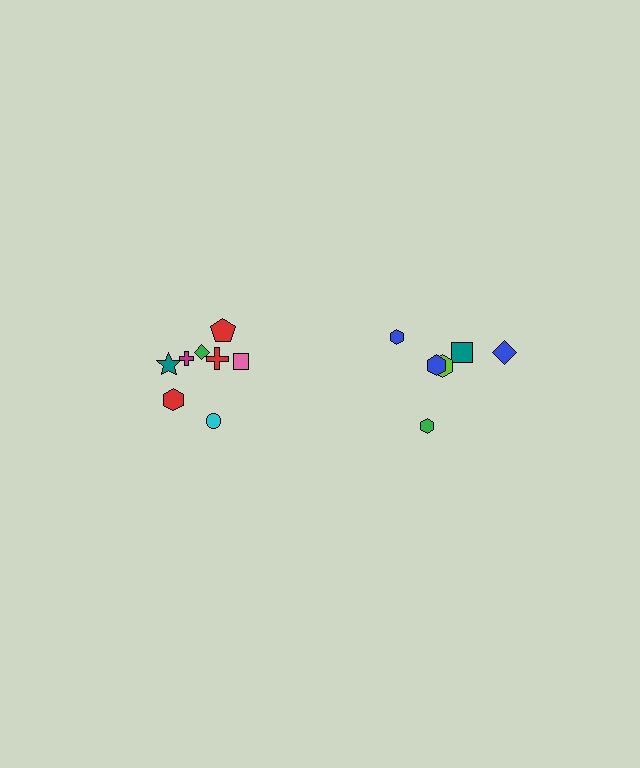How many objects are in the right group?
There are 6 objects.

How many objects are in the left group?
There are 8 objects.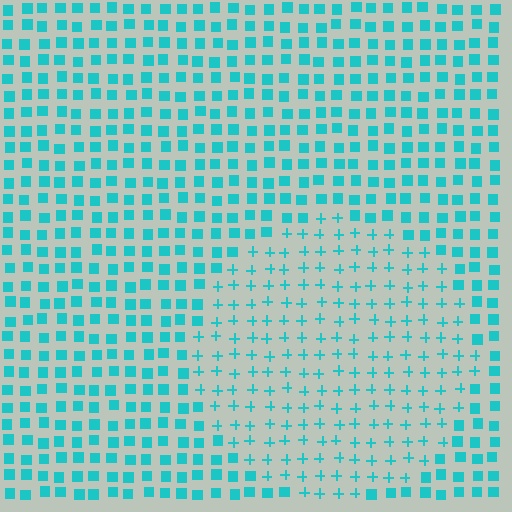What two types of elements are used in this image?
The image uses plus signs inside the circle region and squares outside it.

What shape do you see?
I see a circle.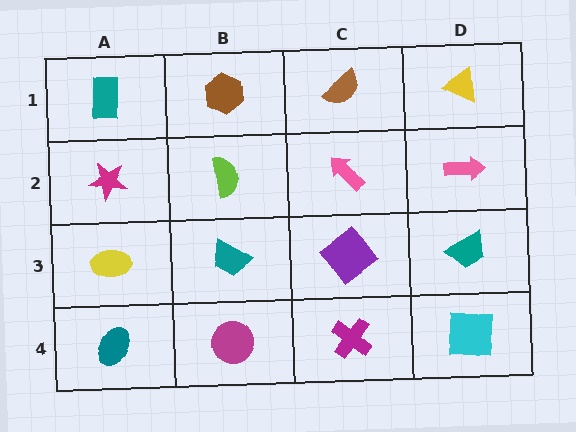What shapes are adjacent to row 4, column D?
A teal trapezoid (row 3, column D), a magenta cross (row 4, column C).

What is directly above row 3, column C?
A pink arrow.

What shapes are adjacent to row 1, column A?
A magenta star (row 2, column A), a brown hexagon (row 1, column B).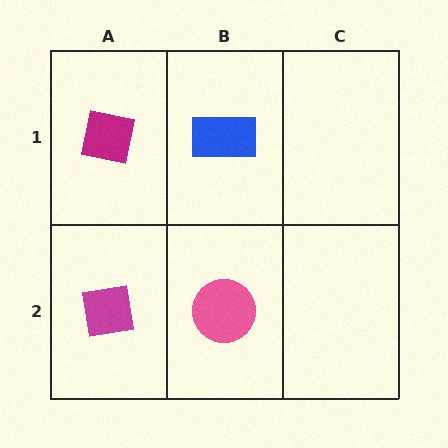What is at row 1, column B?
A blue rectangle.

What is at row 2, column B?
A pink circle.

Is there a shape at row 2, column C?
No, that cell is empty.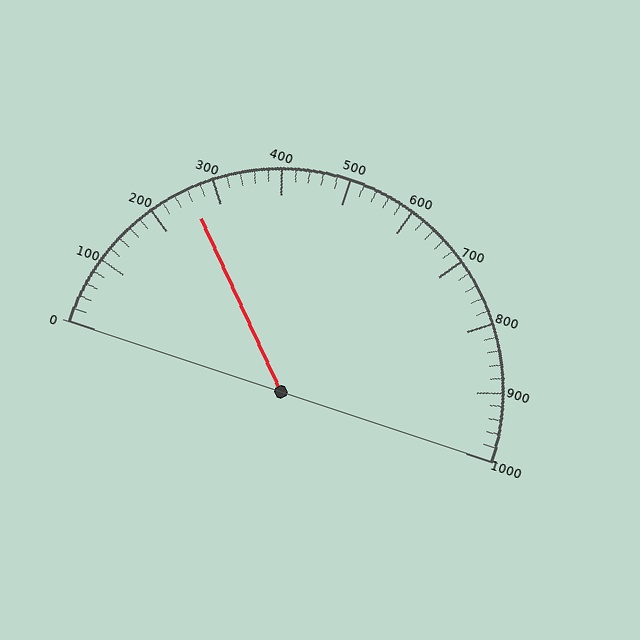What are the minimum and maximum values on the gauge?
The gauge ranges from 0 to 1000.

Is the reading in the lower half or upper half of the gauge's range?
The reading is in the lower half of the range (0 to 1000).